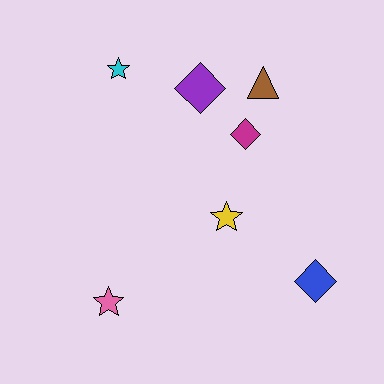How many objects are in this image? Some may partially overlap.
There are 7 objects.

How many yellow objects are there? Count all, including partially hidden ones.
There is 1 yellow object.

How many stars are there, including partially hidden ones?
There are 3 stars.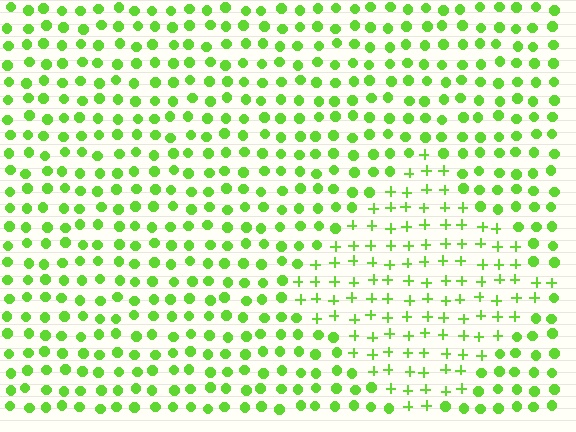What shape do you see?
I see a diamond.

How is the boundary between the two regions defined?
The boundary is defined by a change in element shape: plus signs inside vs. circles outside. All elements share the same color and spacing.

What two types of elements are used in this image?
The image uses plus signs inside the diamond region and circles outside it.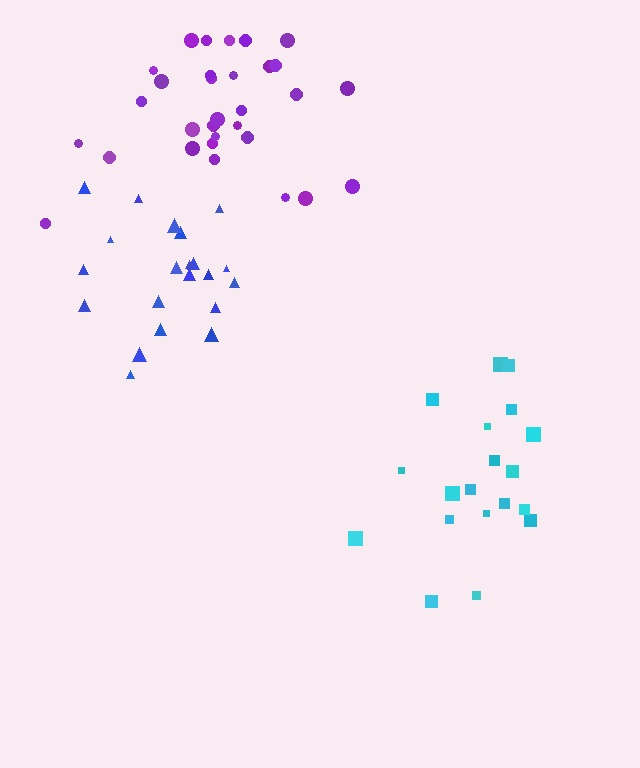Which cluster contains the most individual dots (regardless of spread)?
Purple (31).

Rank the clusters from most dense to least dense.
blue, cyan, purple.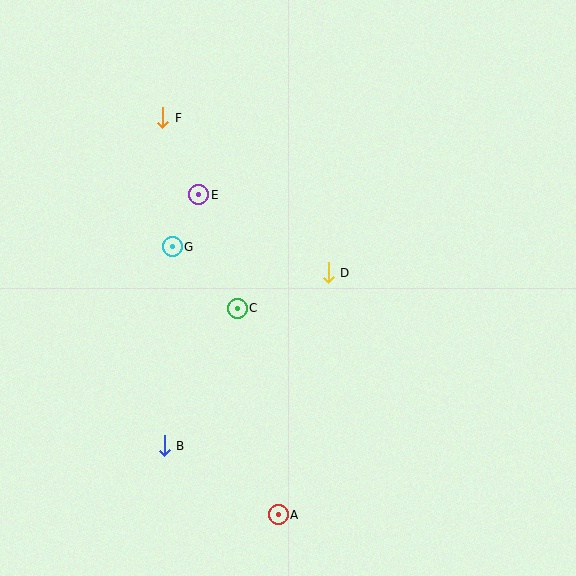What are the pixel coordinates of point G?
Point G is at (172, 247).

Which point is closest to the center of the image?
Point D at (328, 273) is closest to the center.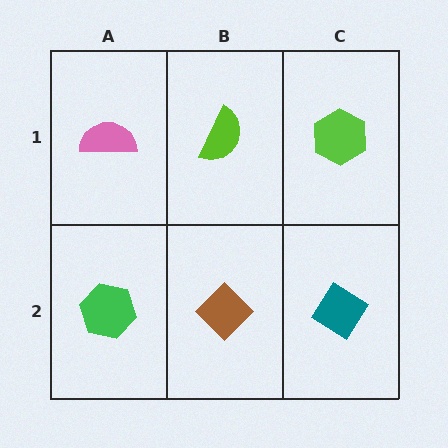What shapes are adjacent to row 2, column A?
A pink semicircle (row 1, column A), a brown diamond (row 2, column B).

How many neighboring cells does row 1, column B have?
3.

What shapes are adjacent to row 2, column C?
A lime hexagon (row 1, column C), a brown diamond (row 2, column B).